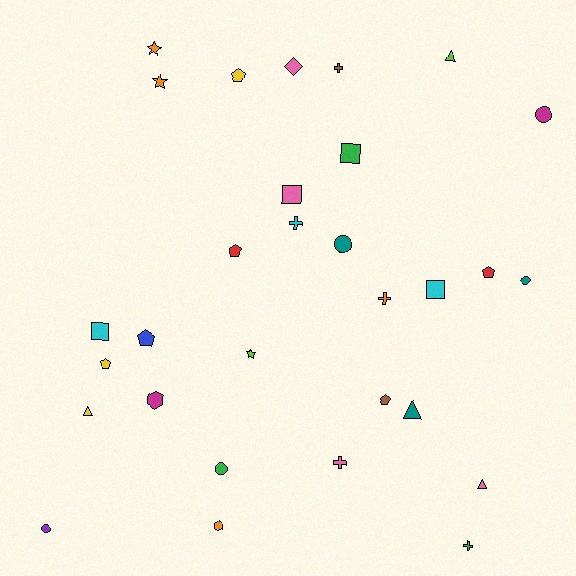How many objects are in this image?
There are 30 objects.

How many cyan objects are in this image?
There are 3 cyan objects.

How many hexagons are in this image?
There are 2 hexagons.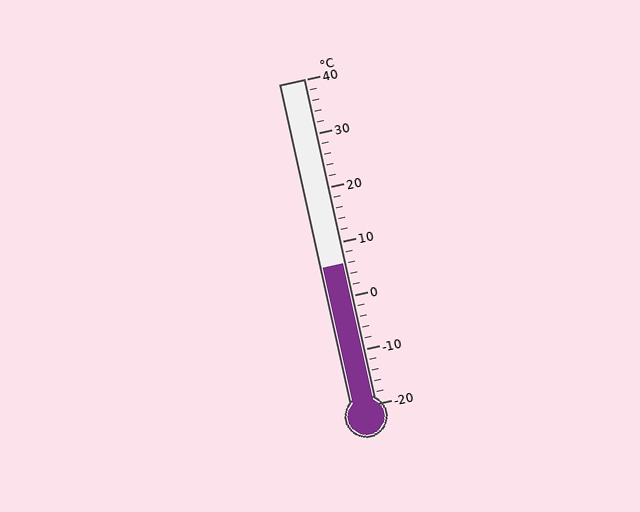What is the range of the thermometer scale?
The thermometer scale ranges from -20°C to 40°C.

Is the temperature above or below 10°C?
The temperature is below 10°C.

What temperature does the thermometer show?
The thermometer shows approximately 6°C.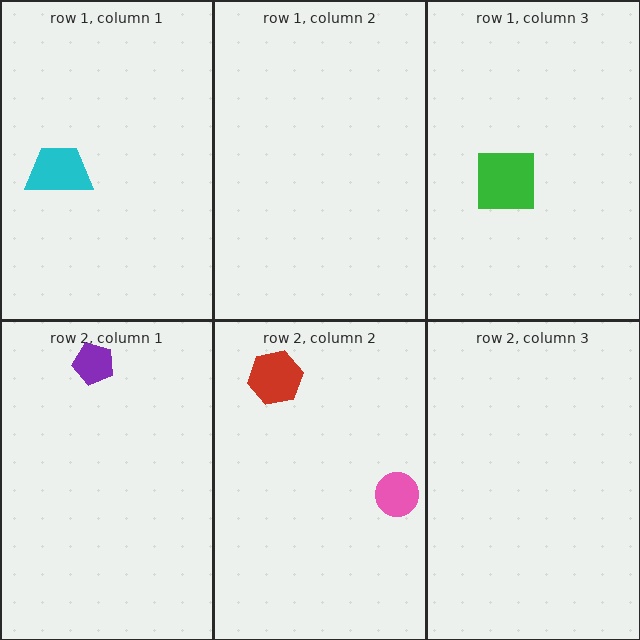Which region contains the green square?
The row 1, column 3 region.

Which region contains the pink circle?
The row 2, column 2 region.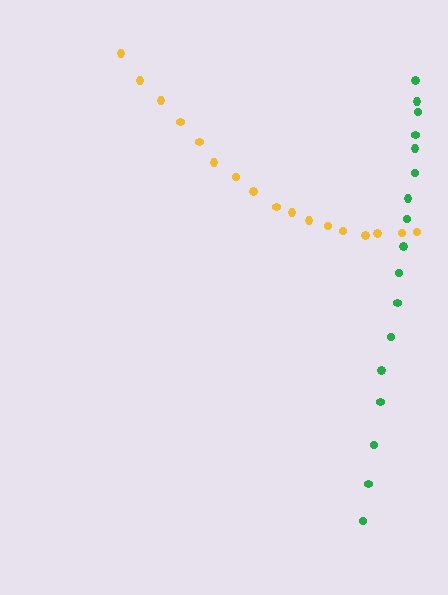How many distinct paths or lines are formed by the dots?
There are 2 distinct paths.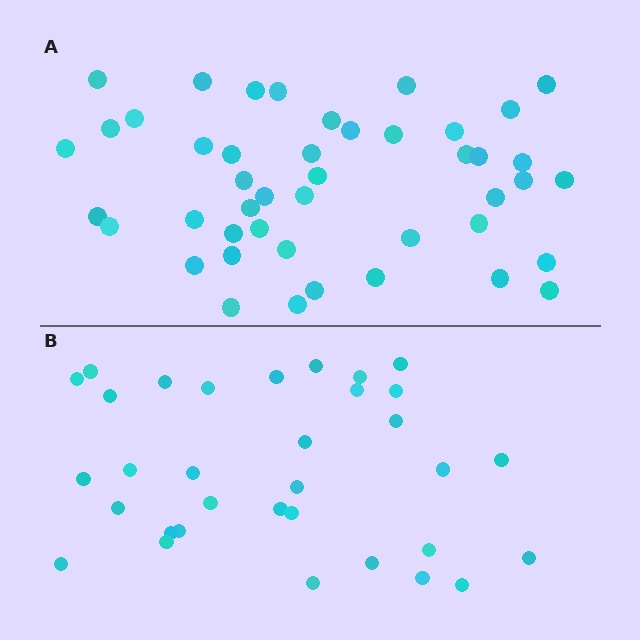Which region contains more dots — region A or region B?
Region A (the top region) has more dots.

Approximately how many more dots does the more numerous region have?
Region A has roughly 12 or so more dots than region B.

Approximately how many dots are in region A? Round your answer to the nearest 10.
About 40 dots. (The exact count is 45, which rounds to 40.)